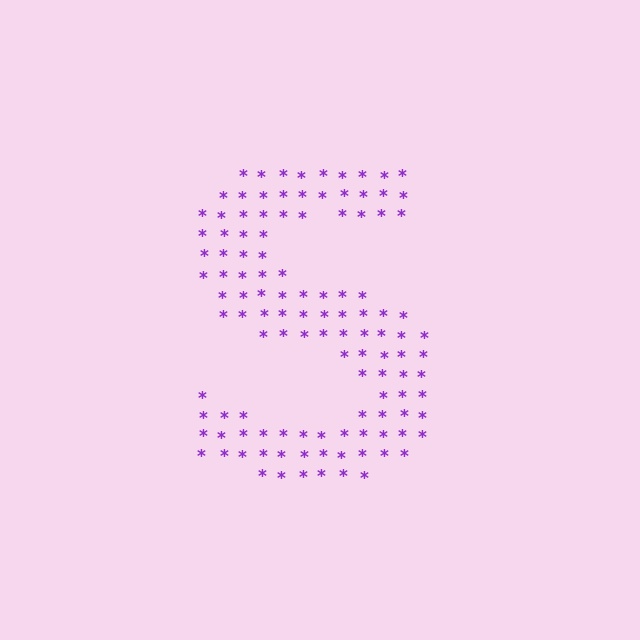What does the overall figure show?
The overall figure shows the letter S.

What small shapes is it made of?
It is made of small asterisks.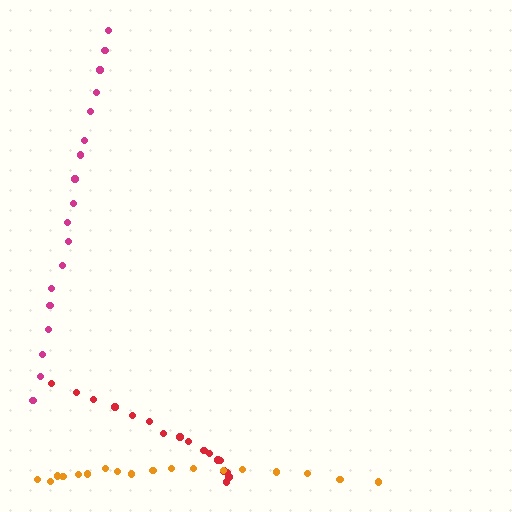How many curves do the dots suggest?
There are 3 distinct paths.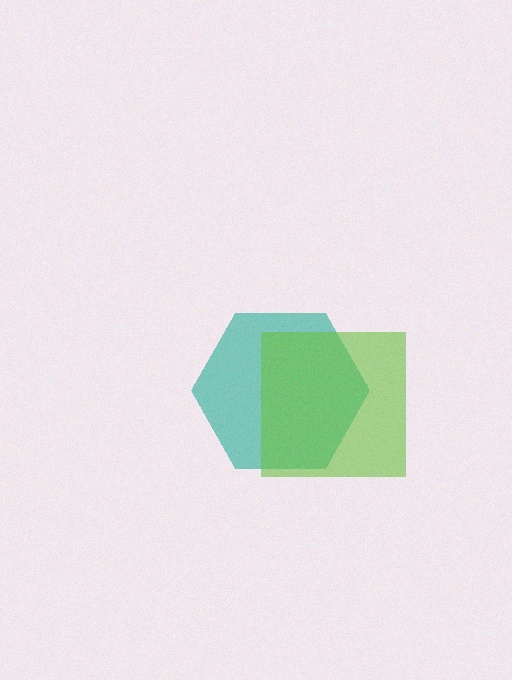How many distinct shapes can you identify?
There are 2 distinct shapes: a teal hexagon, a lime square.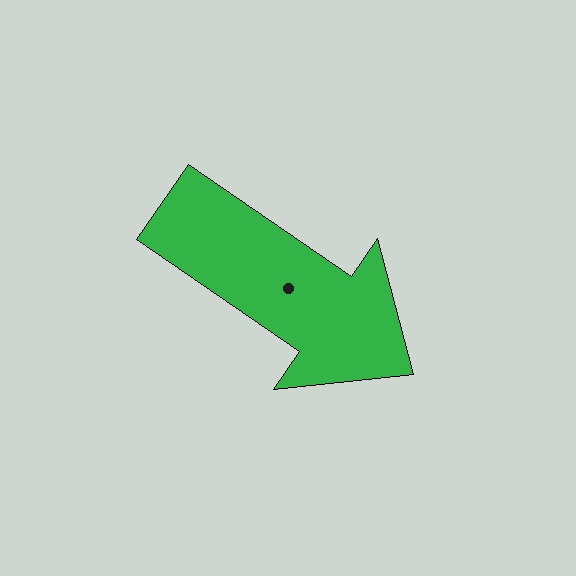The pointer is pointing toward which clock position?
Roughly 4 o'clock.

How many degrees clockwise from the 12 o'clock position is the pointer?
Approximately 125 degrees.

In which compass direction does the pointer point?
Southeast.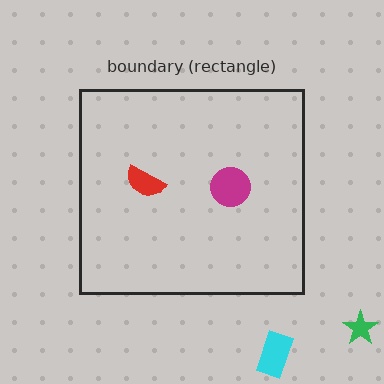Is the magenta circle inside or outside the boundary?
Inside.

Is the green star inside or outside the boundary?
Outside.